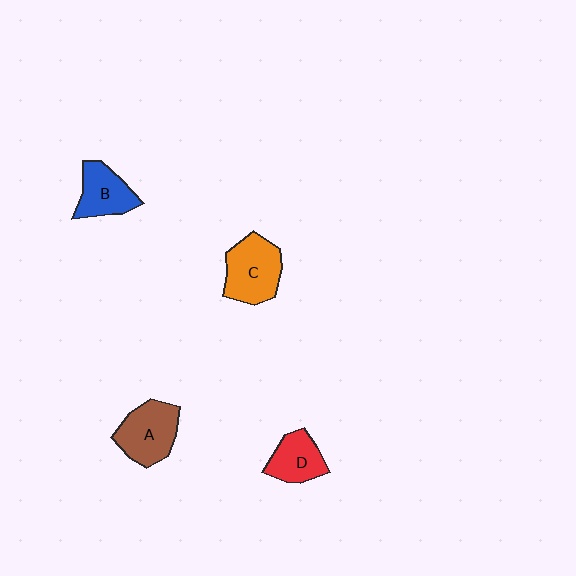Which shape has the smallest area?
Shape D (red).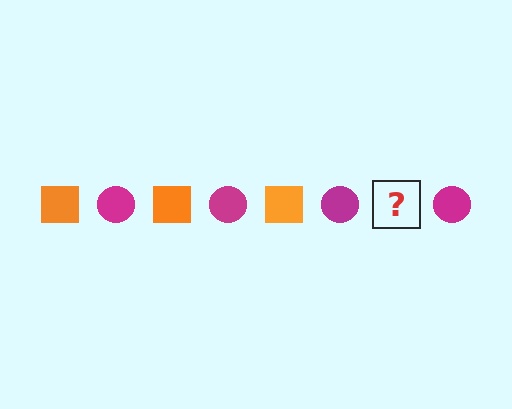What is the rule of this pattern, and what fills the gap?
The rule is that the pattern alternates between orange square and magenta circle. The gap should be filled with an orange square.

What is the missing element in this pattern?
The missing element is an orange square.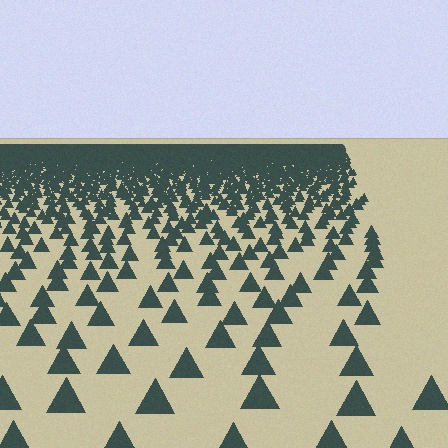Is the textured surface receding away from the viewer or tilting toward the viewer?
The surface is receding away from the viewer. Texture elements get smaller and denser toward the top.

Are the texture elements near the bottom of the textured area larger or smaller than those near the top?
Larger. Near the bottom, elements are closer to the viewer and appear at a bigger on-screen size.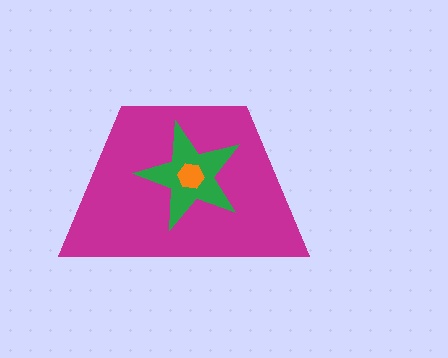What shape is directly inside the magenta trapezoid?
The green star.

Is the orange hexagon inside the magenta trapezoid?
Yes.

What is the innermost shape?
The orange hexagon.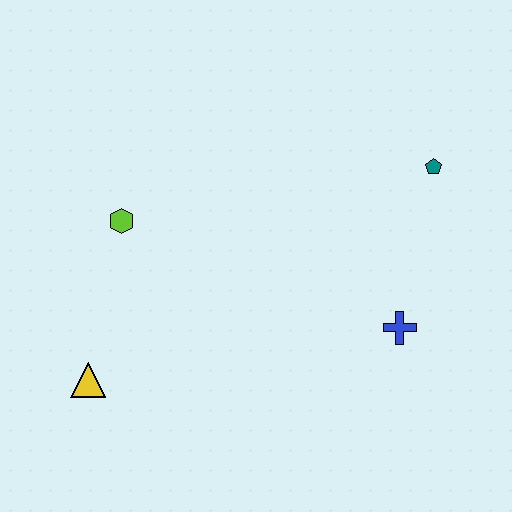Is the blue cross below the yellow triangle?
No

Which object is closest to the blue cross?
The teal pentagon is closest to the blue cross.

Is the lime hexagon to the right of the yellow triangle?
Yes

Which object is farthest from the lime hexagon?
The teal pentagon is farthest from the lime hexagon.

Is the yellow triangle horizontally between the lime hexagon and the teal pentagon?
No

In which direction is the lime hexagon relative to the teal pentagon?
The lime hexagon is to the left of the teal pentagon.